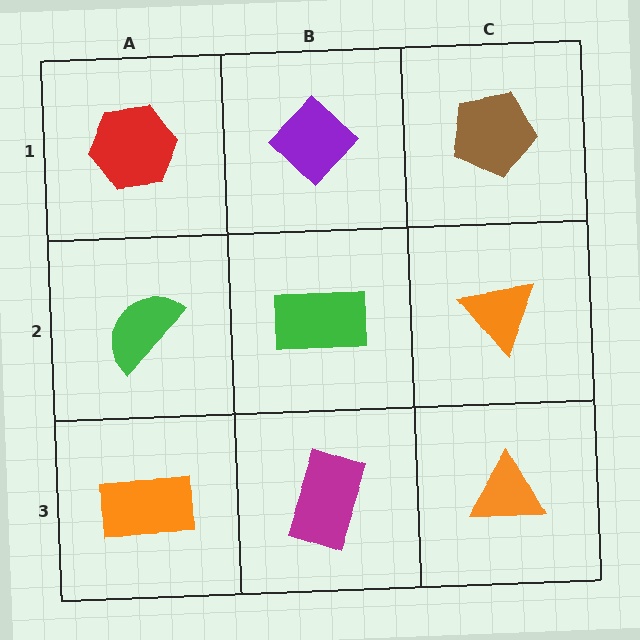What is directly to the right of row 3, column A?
A magenta rectangle.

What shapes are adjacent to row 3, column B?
A green rectangle (row 2, column B), an orange rectangle (row 3, column A), an orange triangle (row 3, column C).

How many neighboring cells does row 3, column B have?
3.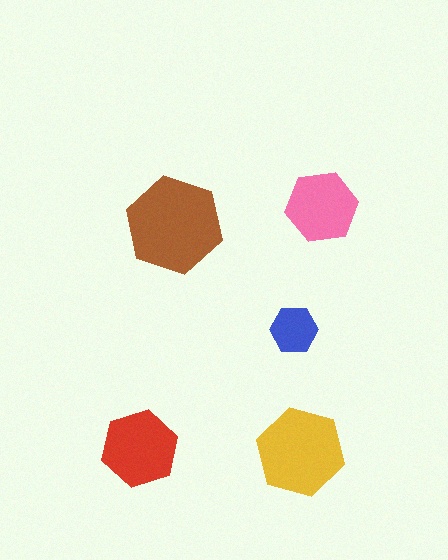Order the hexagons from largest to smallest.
the brown one, the yellow one, the red one, the pink one, the blue one.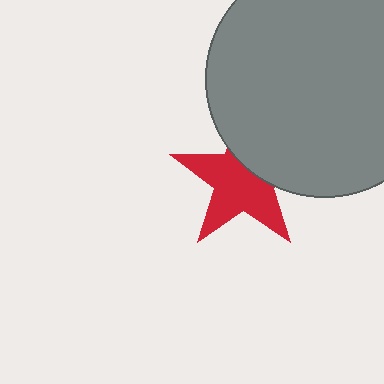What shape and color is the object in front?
The object in front is a gray circle.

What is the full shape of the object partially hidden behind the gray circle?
The partially hidden object is a red star.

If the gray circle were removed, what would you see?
You would see the complete red star.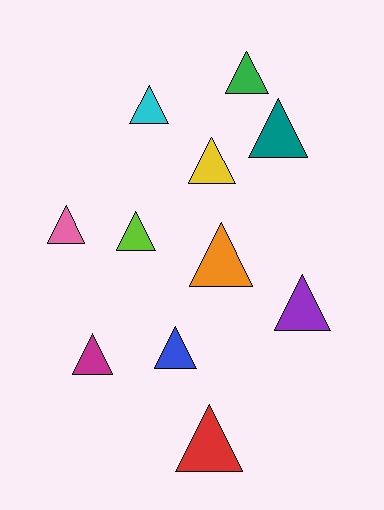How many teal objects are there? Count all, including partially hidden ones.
There is 1 teal object.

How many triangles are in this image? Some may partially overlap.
There are 11 triangles.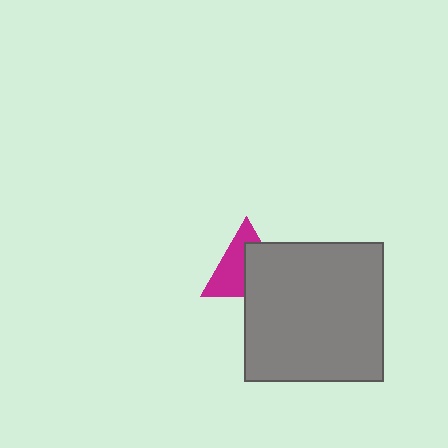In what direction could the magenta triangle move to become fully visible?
The magenta triangle could move toward the upper-left. That would shift it out from behind the gray square entirely.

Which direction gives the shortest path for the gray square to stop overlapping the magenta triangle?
Moving toward the lower-right gives the shortest separation.